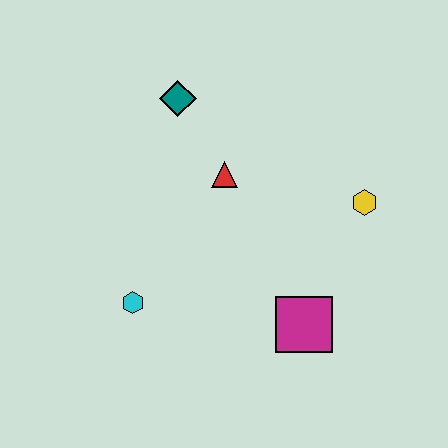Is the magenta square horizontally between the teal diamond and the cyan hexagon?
No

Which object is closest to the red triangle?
The teal diamond is closest to the red triangle.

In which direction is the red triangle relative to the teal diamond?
The red triangle is below the teal diamond.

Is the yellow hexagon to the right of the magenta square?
Yes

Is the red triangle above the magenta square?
Yes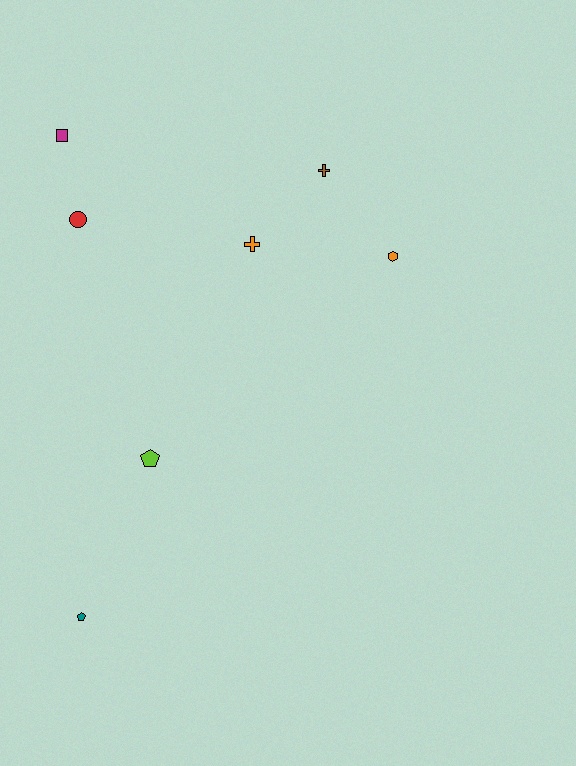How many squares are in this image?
There is 1 square.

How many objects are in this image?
There are 7 objects.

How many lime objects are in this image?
There is 1 lime object.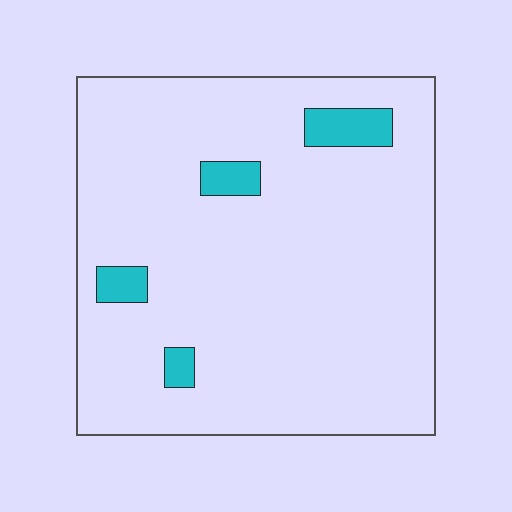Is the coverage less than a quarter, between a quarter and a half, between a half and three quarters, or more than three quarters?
Less than a quarter.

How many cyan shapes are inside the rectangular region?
4.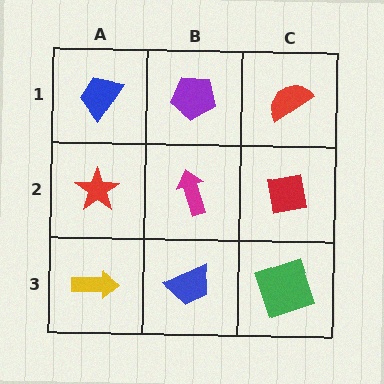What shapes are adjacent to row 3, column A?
A red star (row 2, column A), a blue trapezoid (row 3, column B).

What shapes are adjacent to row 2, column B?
A purple pentagon (row 1, column B), a blue trapezoid (row 3, column B), a red star (row 2, column A), a red square (row 2, column C).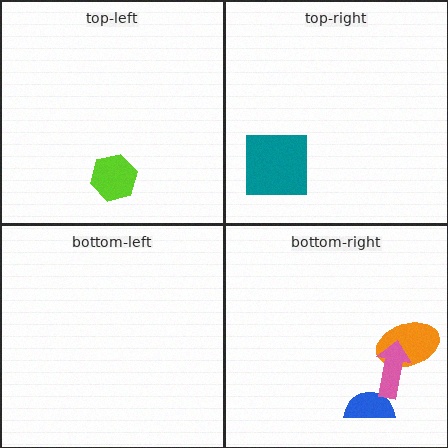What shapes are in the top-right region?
The teal square.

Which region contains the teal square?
The top-right region.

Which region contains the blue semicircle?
The bottom-right region.